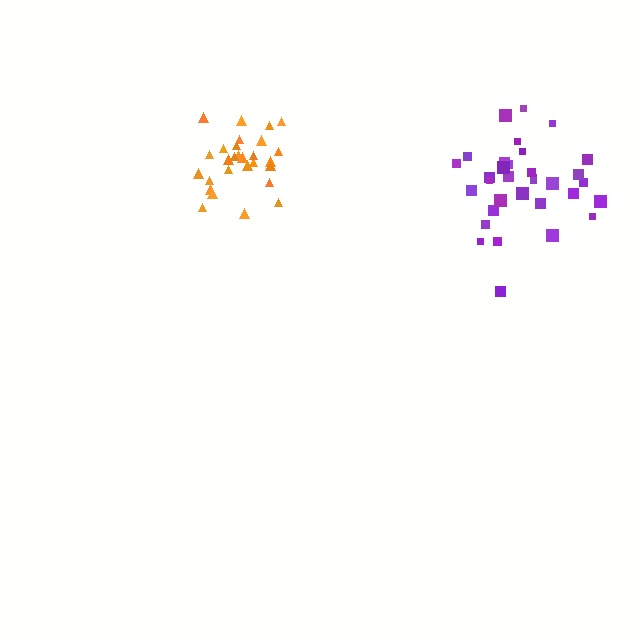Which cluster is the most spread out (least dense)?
Purple.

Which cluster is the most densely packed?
Orange.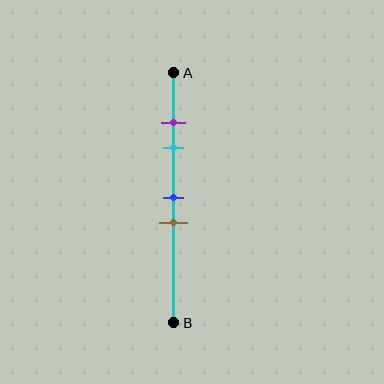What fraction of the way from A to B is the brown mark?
The brown mark is approximately 60% (0.6) of the way from A to B.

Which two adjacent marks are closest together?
The purple and cyan marks are the closest adjacent pair.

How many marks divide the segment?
There are 4 marks dividing the segment.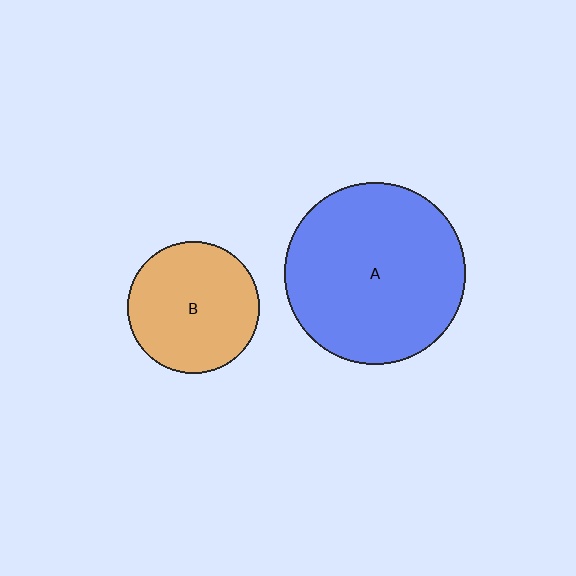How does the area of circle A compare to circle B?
Approximately 1.9 times.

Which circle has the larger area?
Circle A (blue).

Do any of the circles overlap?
No, none of the circles overlap.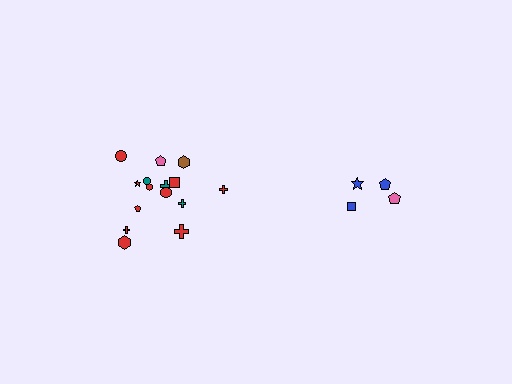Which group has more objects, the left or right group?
The left group.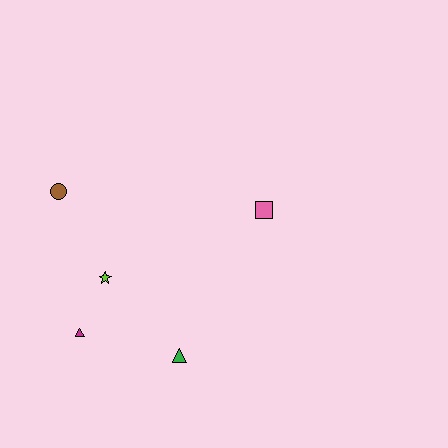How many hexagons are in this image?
There are no hexagons.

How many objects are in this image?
There are 5 objects.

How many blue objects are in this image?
There are no blue objects.